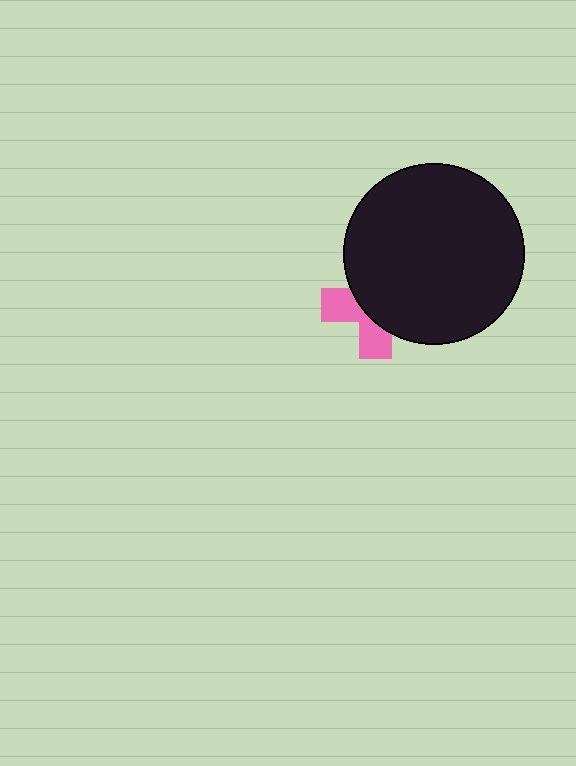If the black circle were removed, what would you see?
You would see the complete pink cross.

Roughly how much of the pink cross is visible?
A small part of it is visible (roughly 39%).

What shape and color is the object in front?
The object in front is a black circle.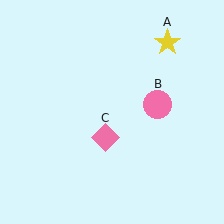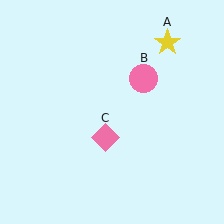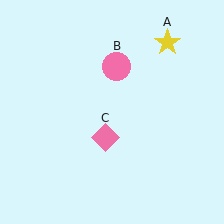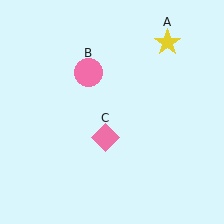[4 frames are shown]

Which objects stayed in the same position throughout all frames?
Yellow star (object A) and pink diamond (object C) remained stationary.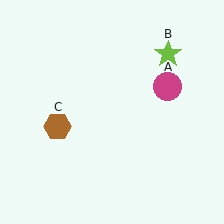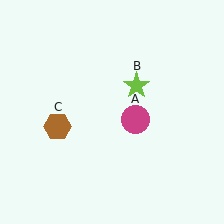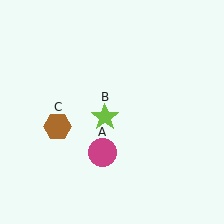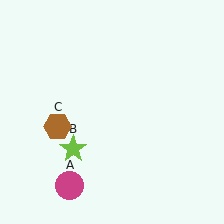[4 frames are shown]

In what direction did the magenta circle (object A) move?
The magenta circle (object A) moved down and to the left.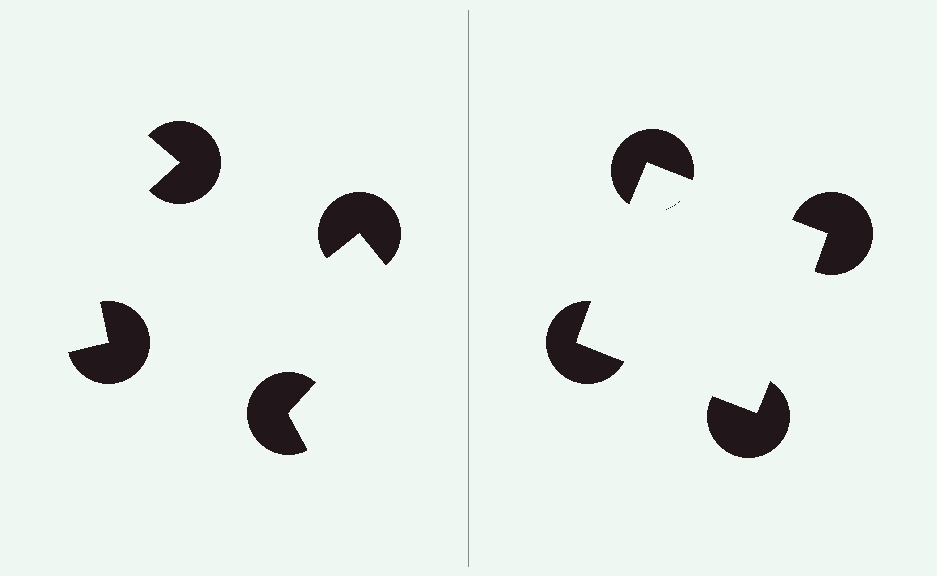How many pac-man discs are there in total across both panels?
8 — 4 on each side.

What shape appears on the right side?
An illusory square.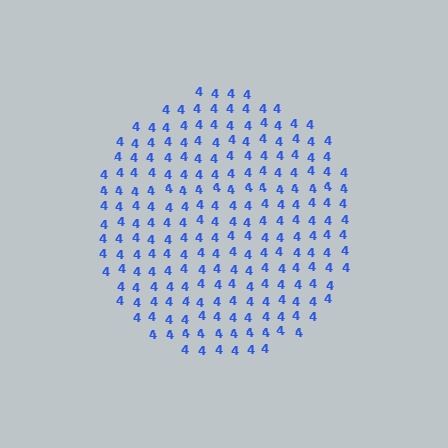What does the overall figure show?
The overall figure shows a circle.